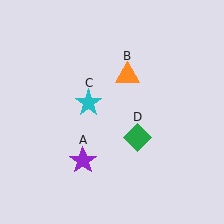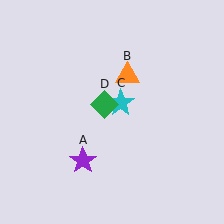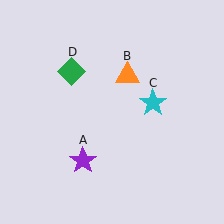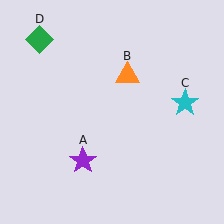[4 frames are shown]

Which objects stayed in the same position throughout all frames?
Purple star (object A) and orange triangle (object B) remained stationary.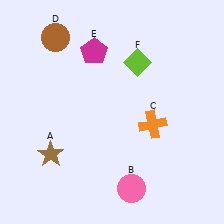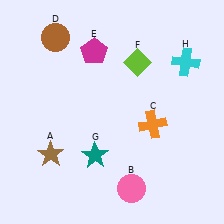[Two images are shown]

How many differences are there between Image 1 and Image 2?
There are 2 differences between the two images.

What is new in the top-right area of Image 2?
A cyan cross (H) was added in the top-right area of Image 2.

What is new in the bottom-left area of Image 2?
A teal star (G) was added in the bottom-left area of Image 2.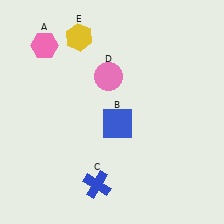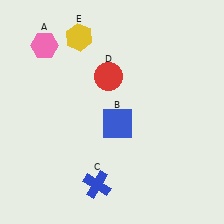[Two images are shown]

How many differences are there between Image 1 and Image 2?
There is 1 difference between the two images.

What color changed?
The circle (D) changed from pink in Image 1 to red in Image 2.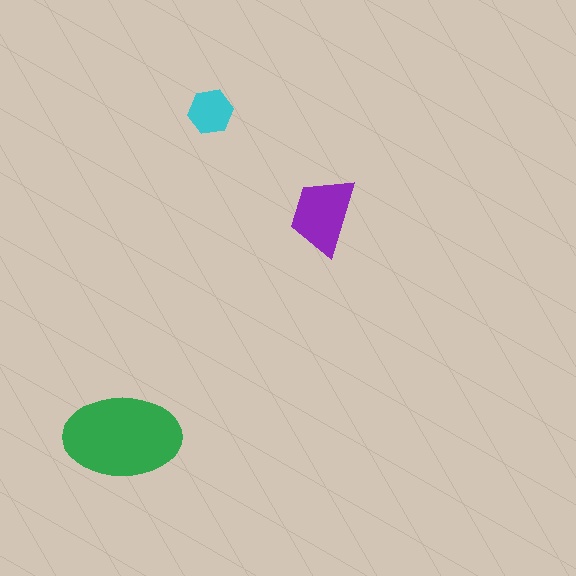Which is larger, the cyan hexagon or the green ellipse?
The green ellipse.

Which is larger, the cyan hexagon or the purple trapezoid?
The purple trapezoid.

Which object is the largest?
The green ellipse.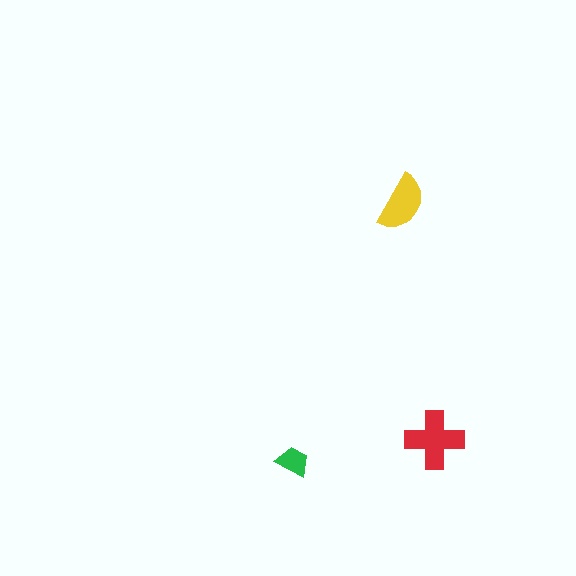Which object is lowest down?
The green trapezoid is bottommost.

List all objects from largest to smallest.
The red cross, the yellow semicircle, the green trapezoid.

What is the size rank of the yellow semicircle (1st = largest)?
2nd.